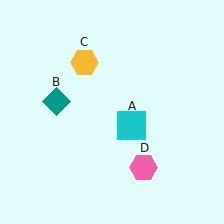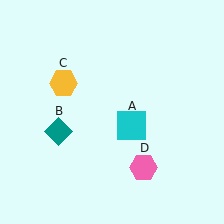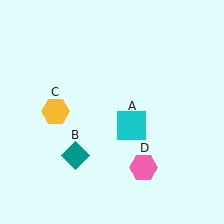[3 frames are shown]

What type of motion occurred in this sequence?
The teal diamond (object B), yellow hexagon (object C) rotated counterclockwise around the center of the scene.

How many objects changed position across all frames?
2 objects changed position: teal diamond (object B), yellow hexagon (object C).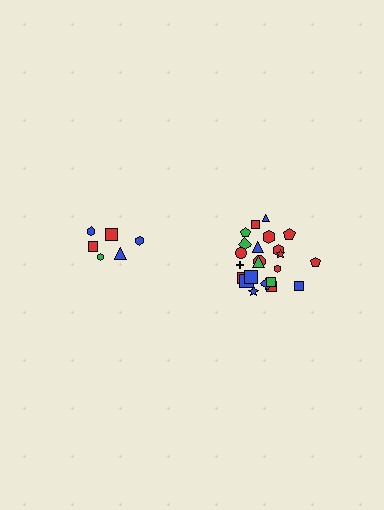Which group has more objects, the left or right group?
The right group.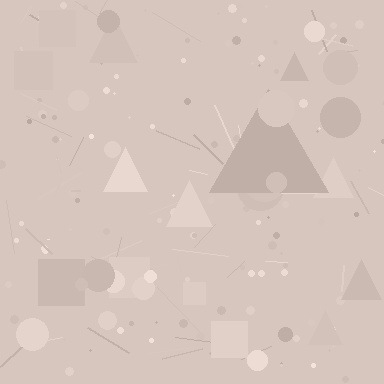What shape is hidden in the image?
A triangle is hidden in the image.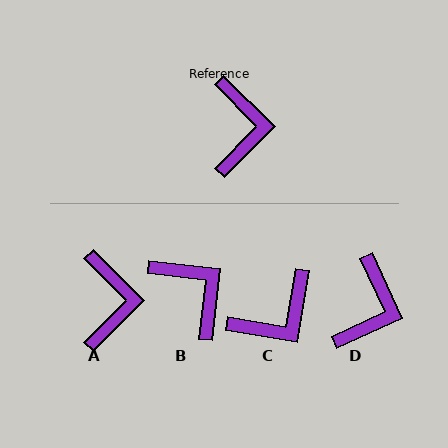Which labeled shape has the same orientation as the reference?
A.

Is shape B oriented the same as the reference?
No, it is off by about 38 degrees.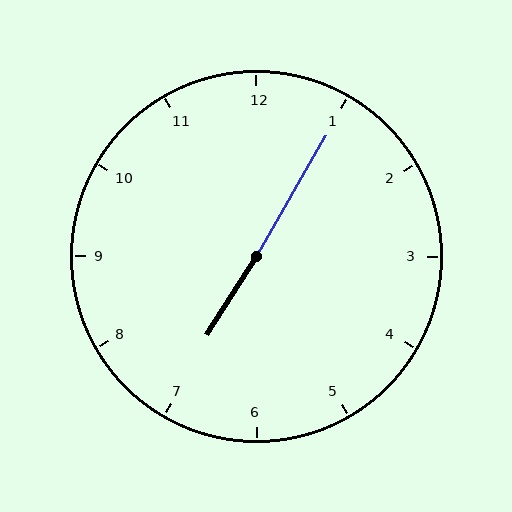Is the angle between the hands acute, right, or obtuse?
It is obtuse.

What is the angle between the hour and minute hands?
Approximately 178 degrees.